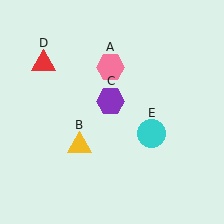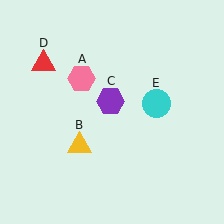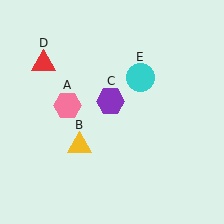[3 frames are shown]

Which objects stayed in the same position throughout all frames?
Yellow triangle (object B) and purple hexagon (object C) and red triangle (object D) remained stationary.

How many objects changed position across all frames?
2 objects changed position: pink hexagon (object A), cyan circle (object E).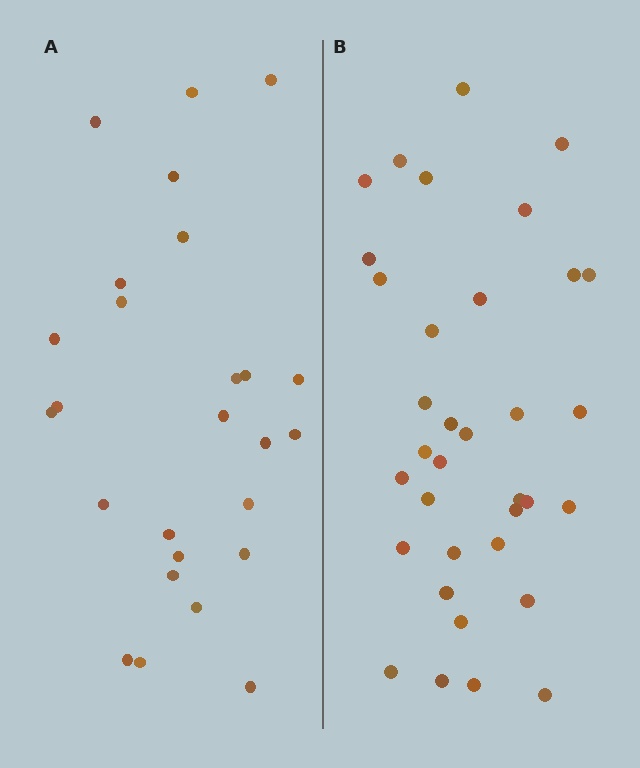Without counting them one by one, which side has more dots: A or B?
Region B (the right region) has more dots.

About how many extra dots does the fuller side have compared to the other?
Region B has roughly 8 or so more dots than region A.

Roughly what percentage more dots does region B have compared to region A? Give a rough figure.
About 35% more.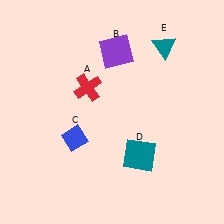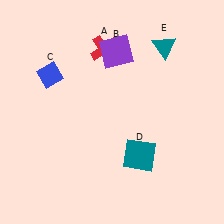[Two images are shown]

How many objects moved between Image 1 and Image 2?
2 objects moved between the two images.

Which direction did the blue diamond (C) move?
The blue diamond (C) moved up.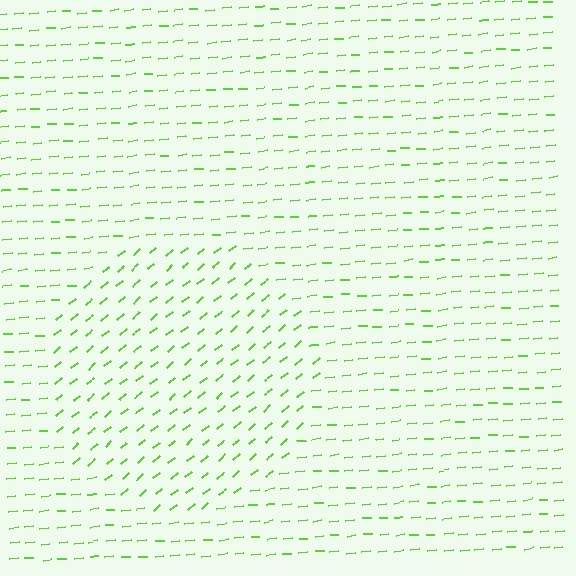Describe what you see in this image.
The image is filled with small lime line segments. A circle region in the image has lines oriented differently from the surrounding lines, creating a visible texture boundary.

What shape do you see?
I see a circle.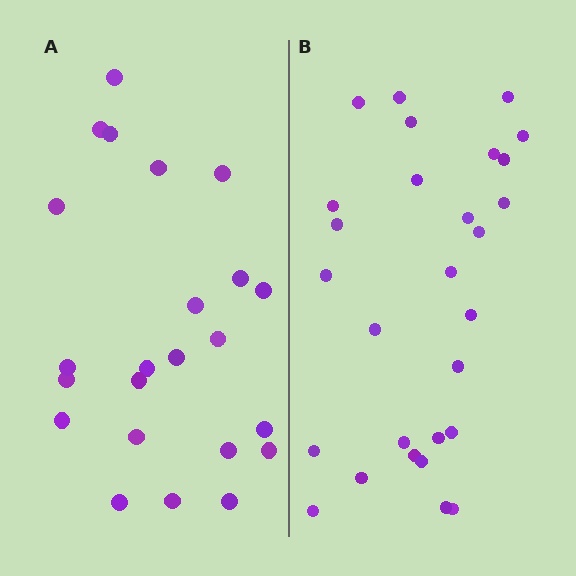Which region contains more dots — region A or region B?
Region B (the right region) has more dots.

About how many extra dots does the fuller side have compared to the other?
Region B has about 5 more dots than region A.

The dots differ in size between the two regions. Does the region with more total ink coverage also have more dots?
No. Region A has more total ink coverage because its dots are larger, but region B actually contains more individual dots. Total area can be misleading — the number of items is what matters here.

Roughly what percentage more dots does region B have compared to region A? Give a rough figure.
About 20% more.